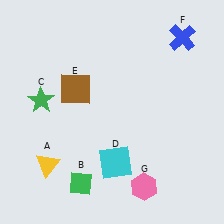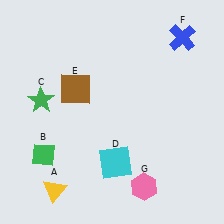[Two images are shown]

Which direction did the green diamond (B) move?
The green diamond (B) moved left.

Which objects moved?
The objects that moved are: the yellow triangle (A), the green diamond (B).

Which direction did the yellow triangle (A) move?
The yellow triangle (A) moved down.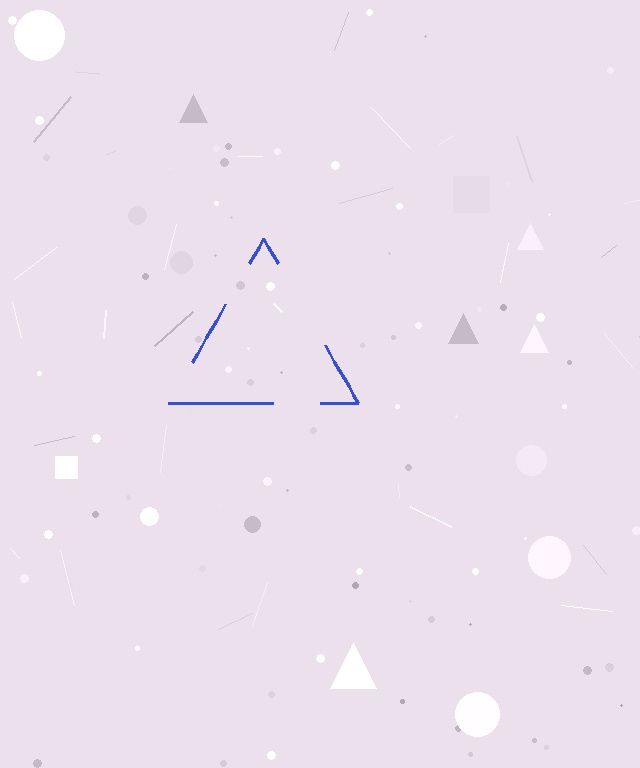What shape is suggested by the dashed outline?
The dashed outline suggests a triangle.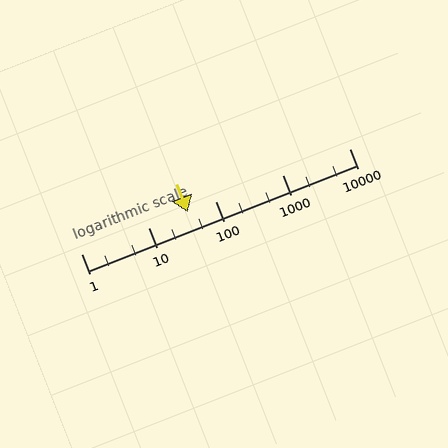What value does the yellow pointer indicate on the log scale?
The pointer indicates approximately 39.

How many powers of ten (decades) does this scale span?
The scale spans 4 decades, from 1 to 10000.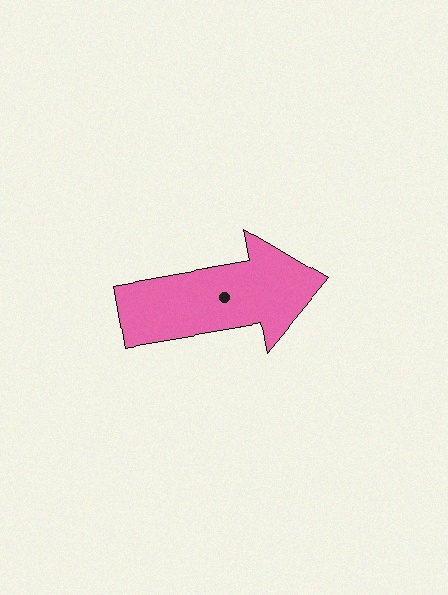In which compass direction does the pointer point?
East.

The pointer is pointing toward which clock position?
Roughly 3 o'clock.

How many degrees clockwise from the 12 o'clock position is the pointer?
Approximately 80 degrees.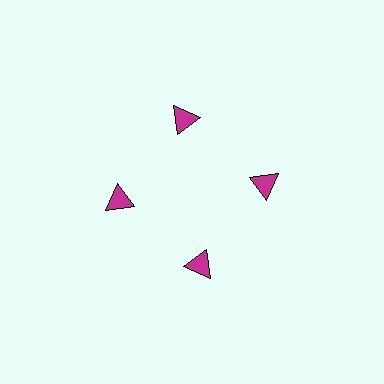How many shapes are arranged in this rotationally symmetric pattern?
There are 4 shapes, arranged in 4 groups of 1.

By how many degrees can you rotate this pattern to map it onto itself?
The pattern maps onto itself every 90 degrees of rotation.